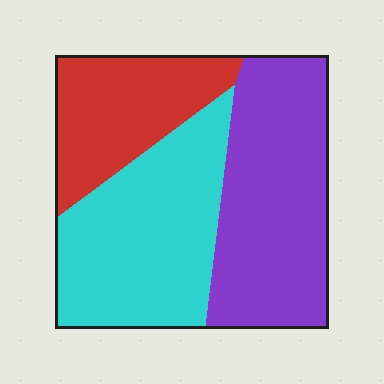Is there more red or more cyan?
Cyan.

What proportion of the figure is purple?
Purple takes up about two fifths (2/5) of the figure.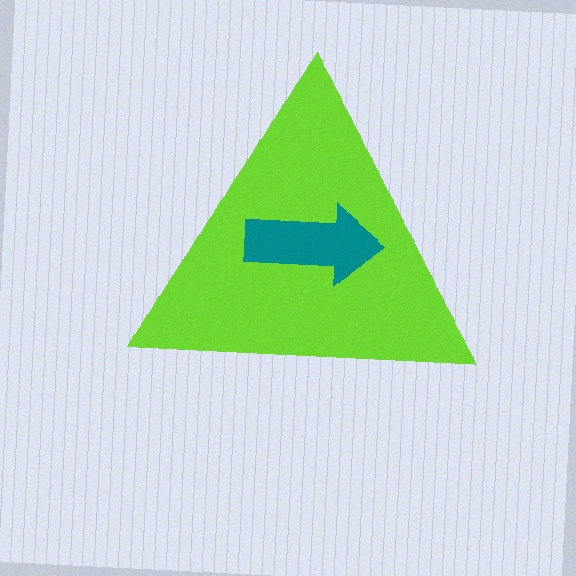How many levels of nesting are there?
2.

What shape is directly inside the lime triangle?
The teal arrow.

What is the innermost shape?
The teal arrow.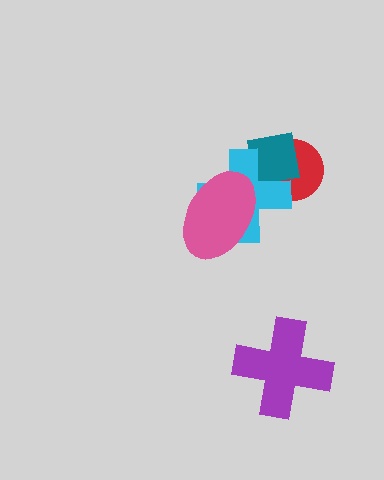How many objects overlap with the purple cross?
0 objects overlap with the purple cross.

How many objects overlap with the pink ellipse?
1 object overlaps with the pink ellipse.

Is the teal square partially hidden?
Yes, it is partially covered by another shape.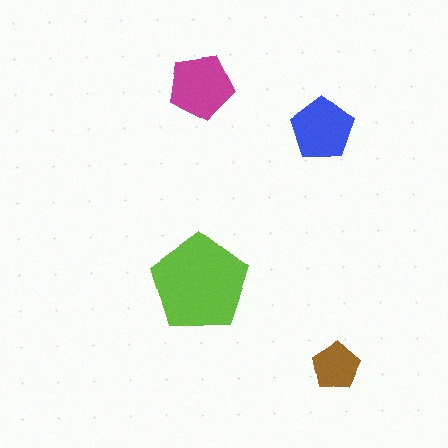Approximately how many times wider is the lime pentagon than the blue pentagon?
About 1.5 times wider.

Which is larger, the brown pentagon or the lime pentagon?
The lime one.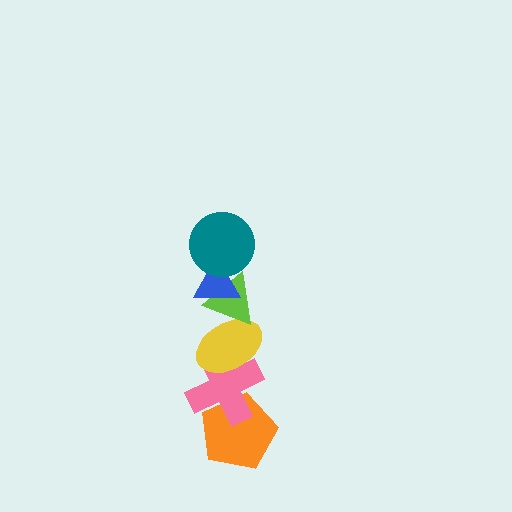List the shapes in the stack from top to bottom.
From top to bottom: the teal circle, the blue triangle, the lime triangle, the yellow ellipse, the pink cross, the orange pentagon.